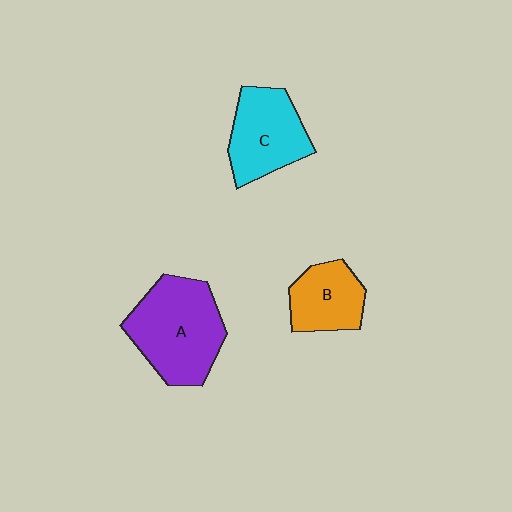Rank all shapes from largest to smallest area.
From largest to smallest: A (purple), C (cyan), B (orange).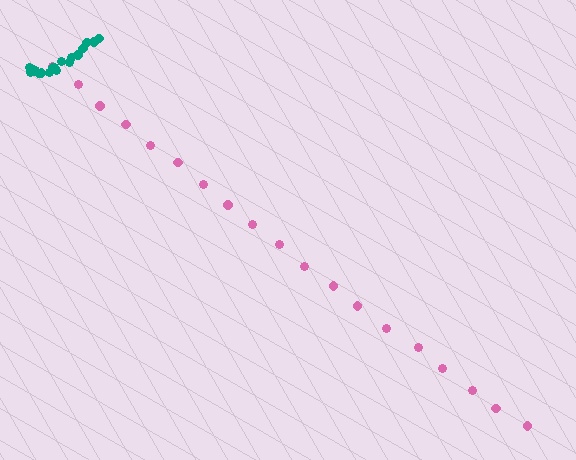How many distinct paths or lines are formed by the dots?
There are 2 distinct paths.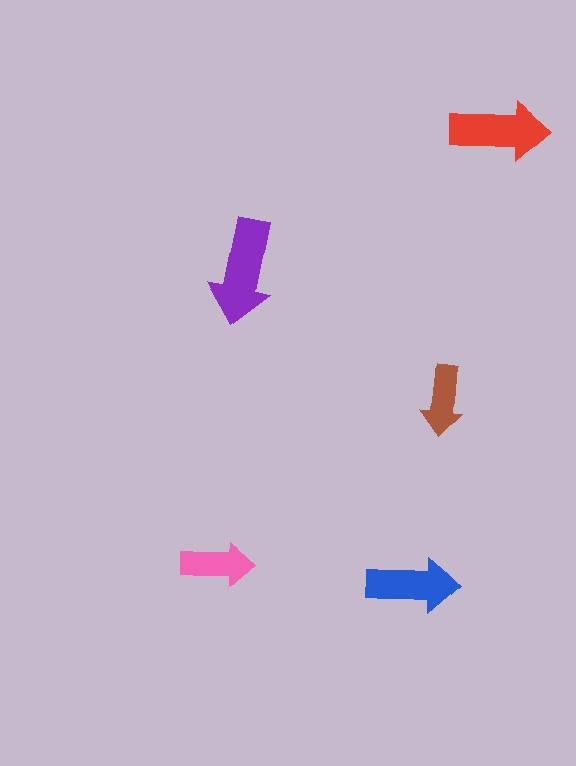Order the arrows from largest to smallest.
the purple one, the red one, the blue one, the pink one, the brown one.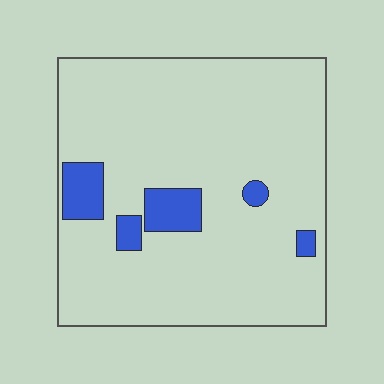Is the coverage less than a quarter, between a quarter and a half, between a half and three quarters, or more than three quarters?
Less than a quarter.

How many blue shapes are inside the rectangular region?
5.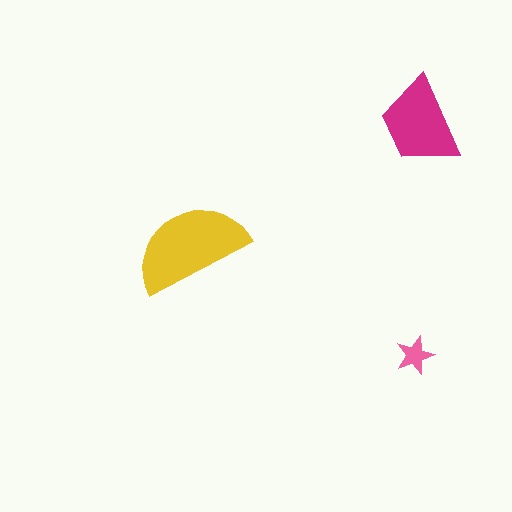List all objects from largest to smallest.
The yellow semicircle, the magenta trapezoid, the pink star.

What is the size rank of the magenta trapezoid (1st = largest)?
2nd.